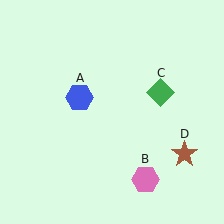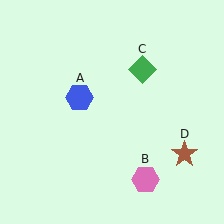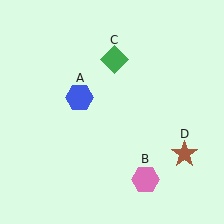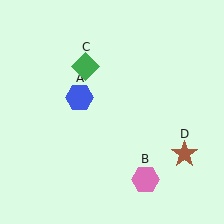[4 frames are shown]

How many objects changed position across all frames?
1 object changed position: green diamond (object C).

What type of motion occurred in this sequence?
The green diamond (object C) rotated counterclockwise around the center of the scene.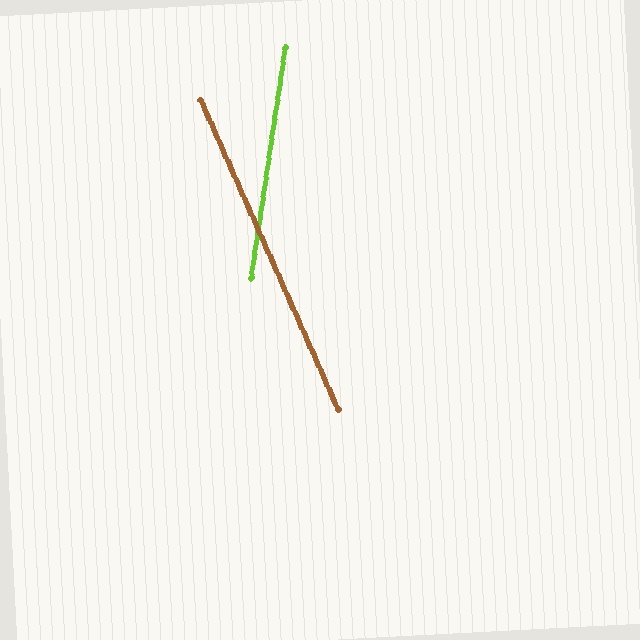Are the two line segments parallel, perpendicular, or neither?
Neither parallel nor perpendicular — they differ by about 32°.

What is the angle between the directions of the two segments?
Approximately 32 degrees.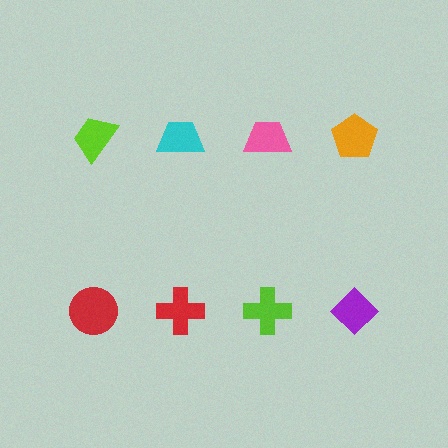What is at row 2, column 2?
A red cross.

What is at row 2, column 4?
A purple diamond.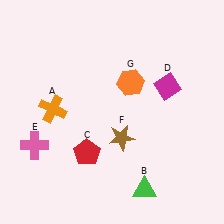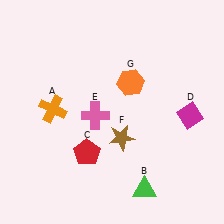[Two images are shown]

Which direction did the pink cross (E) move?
The pink cross (E) moved right.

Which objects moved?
The objects that moved are: the magenta diamond (D), the pink cross (E).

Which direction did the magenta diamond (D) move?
The magenta diamond (D) moved down.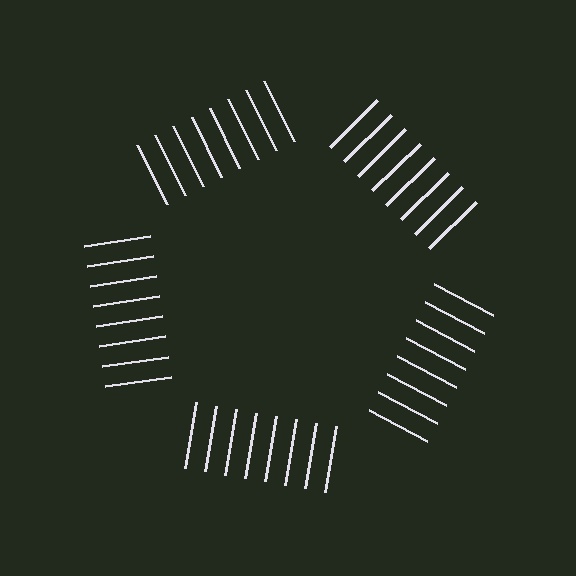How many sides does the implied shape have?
5 sides — the line-ends trace a pentagon.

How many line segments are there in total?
40 — 8 along each of the 5 edges.